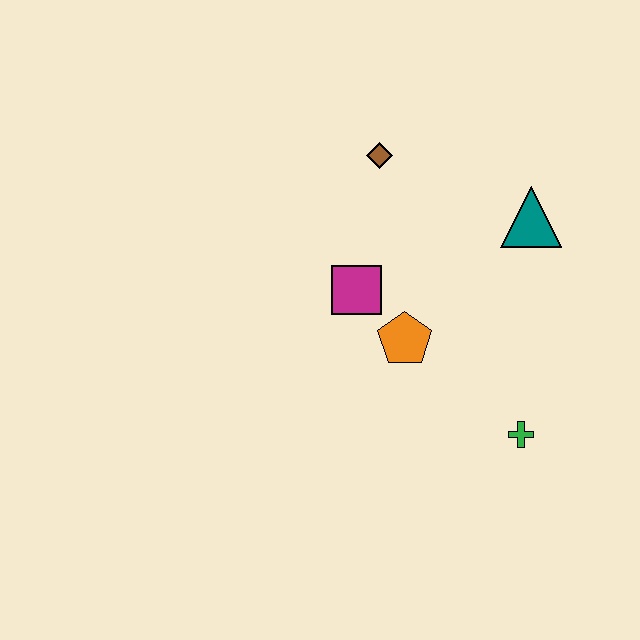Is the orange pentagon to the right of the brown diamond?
Yes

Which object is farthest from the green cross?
The brown diamond is farthest from the green cross.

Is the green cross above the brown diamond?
No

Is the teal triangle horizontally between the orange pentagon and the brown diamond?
No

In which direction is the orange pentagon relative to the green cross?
The orange pentagon is to the left of the green cross.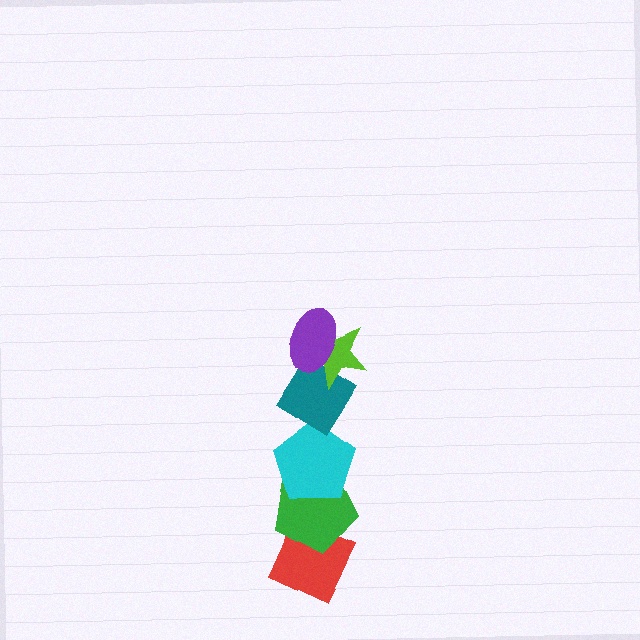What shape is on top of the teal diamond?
The lime star is on top of the teal diamond.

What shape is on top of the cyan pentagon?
The teal diamond is on top of the cyan pentagon.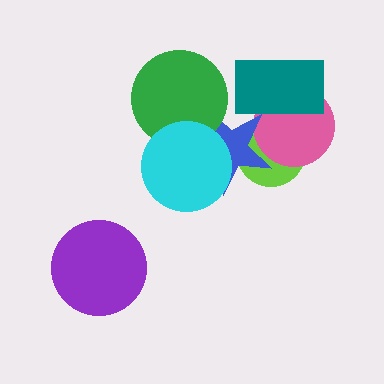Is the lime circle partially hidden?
Yes, it is partially covered by another shape.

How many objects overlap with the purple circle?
0 objects overlap with the purple circle.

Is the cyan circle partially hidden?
No, no other shape covers it.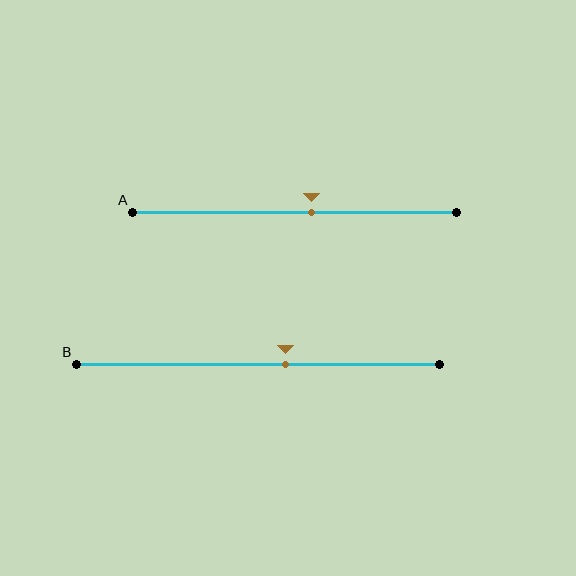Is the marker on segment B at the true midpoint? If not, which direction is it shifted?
No, the marker on segment B is shifted to the right by about 8% of the segment length.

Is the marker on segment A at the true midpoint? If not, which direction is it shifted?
No, the marker on segment A is shifted to the right by about 5% of the segment length.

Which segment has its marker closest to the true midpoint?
Segment A has its marker closest to the true midpoint.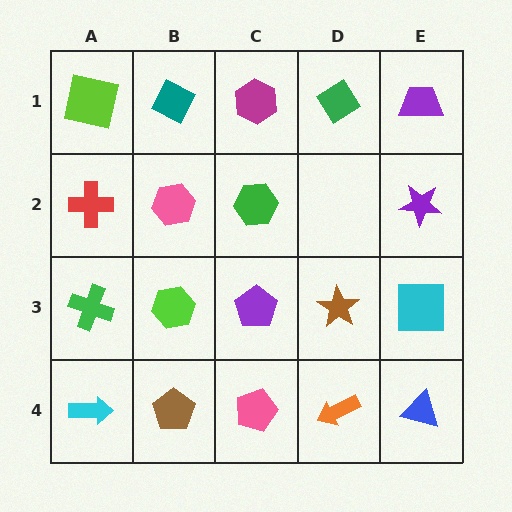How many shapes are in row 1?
5 shapes.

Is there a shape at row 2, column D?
No, that cell is empty.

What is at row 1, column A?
A lime square.